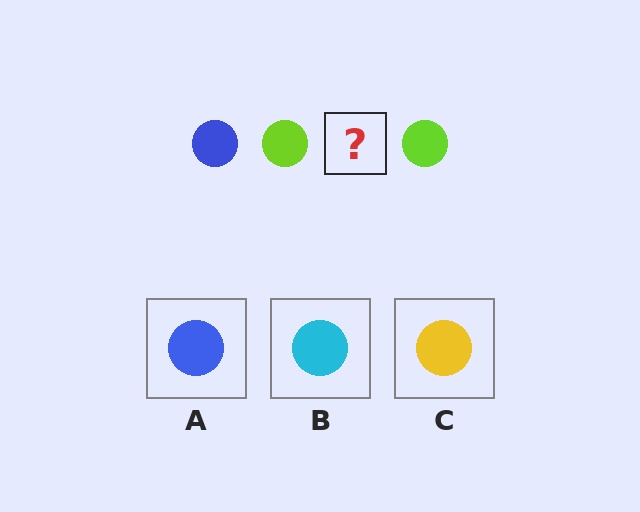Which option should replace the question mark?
Option A.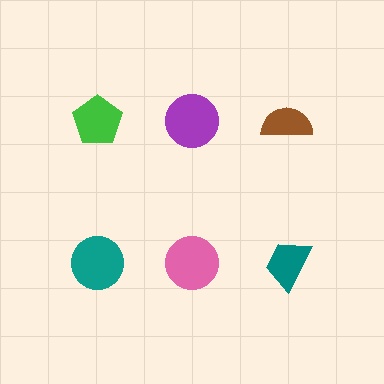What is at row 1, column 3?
A brown semicircle.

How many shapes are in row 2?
3 shapes.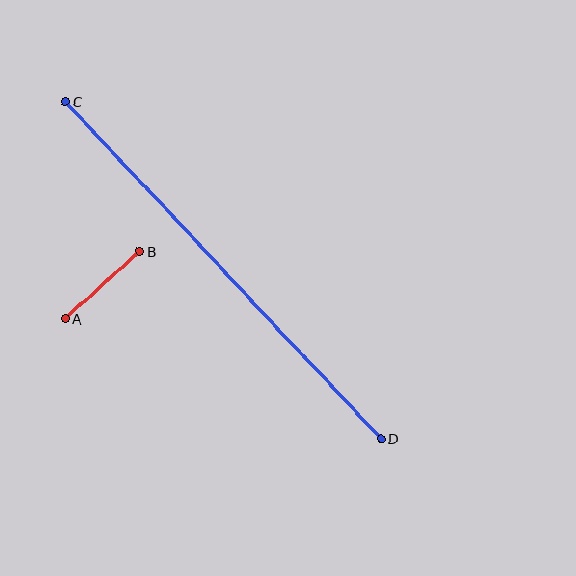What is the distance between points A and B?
The distance is approximately 101 pixels.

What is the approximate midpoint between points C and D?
The midpoint is at approximately (223, 270) pixels.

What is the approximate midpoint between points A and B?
The midpoint is at approximately (102, 285) pixels.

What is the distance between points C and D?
The distance is approximately 462 pixels.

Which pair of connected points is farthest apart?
Points C and D are farthest apart.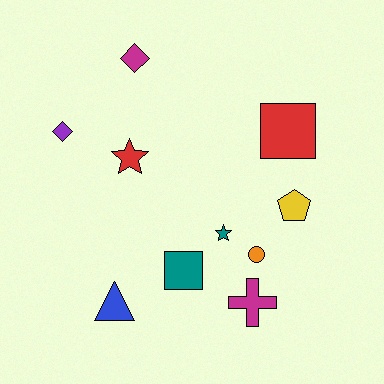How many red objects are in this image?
There are 2 red objects.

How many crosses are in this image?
There is 1 cross.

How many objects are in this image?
There are 10 objects.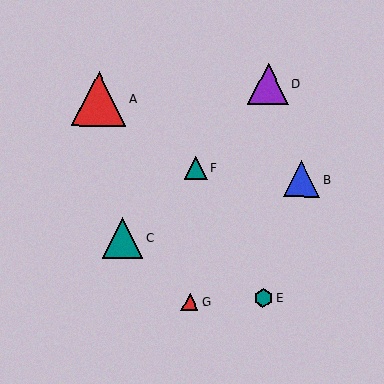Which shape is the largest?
The red triangle (labeled A) is the largest.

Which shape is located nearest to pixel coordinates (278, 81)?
The purple triangle (labeled D) at (268, 84) is nearest to that location.